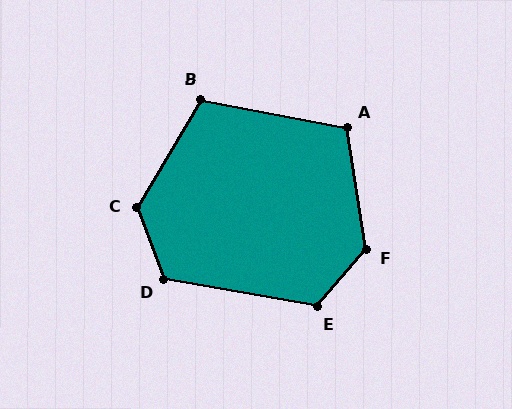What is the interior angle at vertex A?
Approximately 110 degrees (obtuse).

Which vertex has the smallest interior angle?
B, at approximately 109 degrees.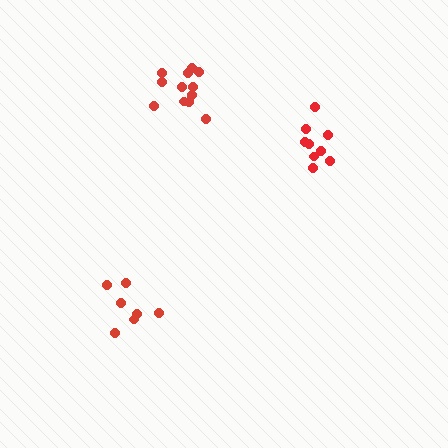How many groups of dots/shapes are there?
There are 3 groups.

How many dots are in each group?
Group 1: 12 dots, Group 2: 7 dots, Group 3: 9 dots (28 total).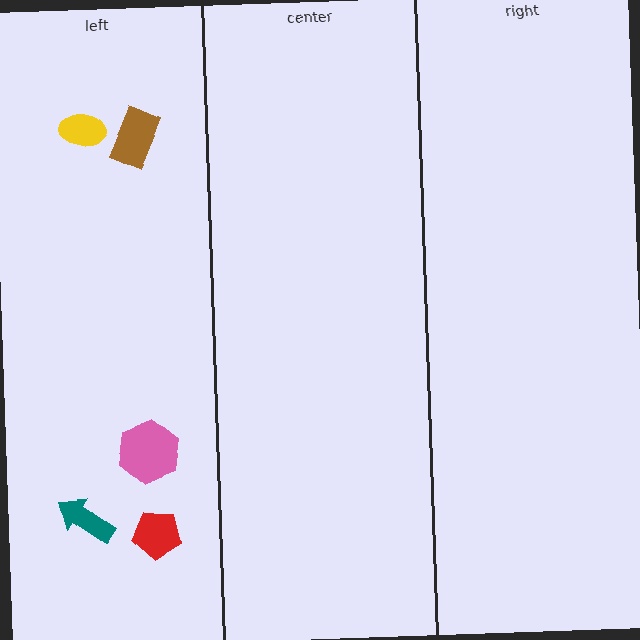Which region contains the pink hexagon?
The left region.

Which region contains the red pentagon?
The left region.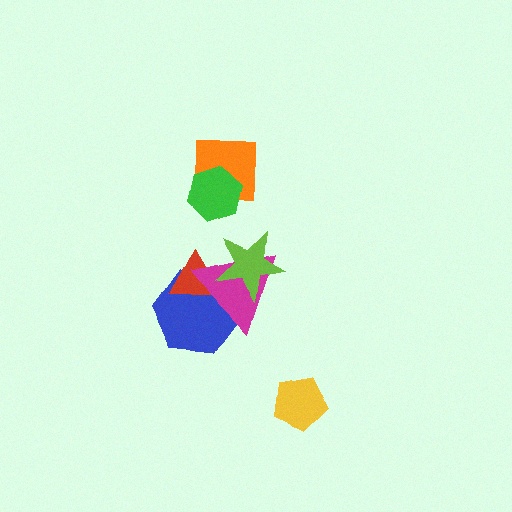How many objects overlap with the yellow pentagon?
0 objects overlap with the yellow pentagon.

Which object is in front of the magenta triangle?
The lime star is in front of the magenta triangle.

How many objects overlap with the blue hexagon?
3 objects overlap with the blue hexagon.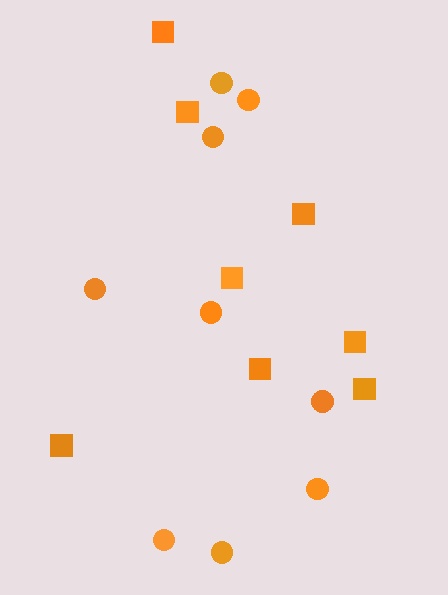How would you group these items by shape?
There are 2 groups: one group of circles (9) and one group of squares (8).